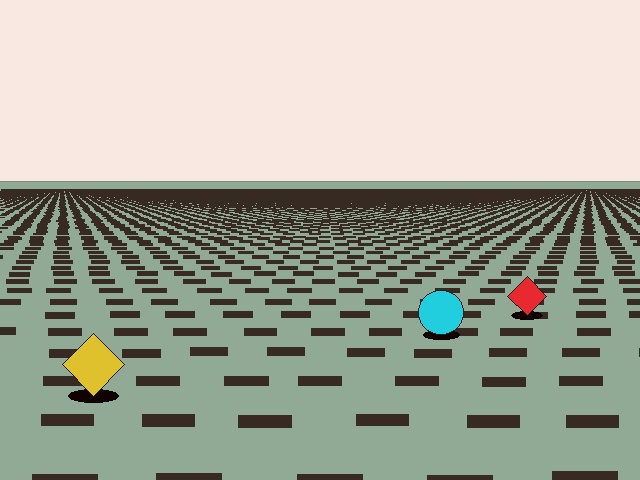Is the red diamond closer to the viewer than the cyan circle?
No. The cyan circle is closer — you can tell from the texture gradient: the ground texture is coarser near it.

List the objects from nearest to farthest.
From nearest to farthest: the yellow diamond, the cyan circle, the red diamond.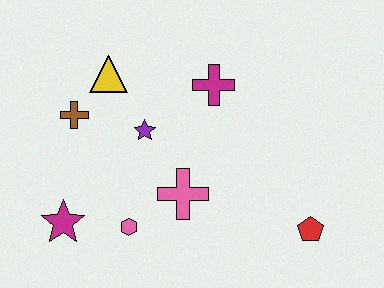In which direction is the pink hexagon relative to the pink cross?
The pink hexagon is to the left of the pink cross.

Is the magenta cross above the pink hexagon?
Yes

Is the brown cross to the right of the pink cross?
No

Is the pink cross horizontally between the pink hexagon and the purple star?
No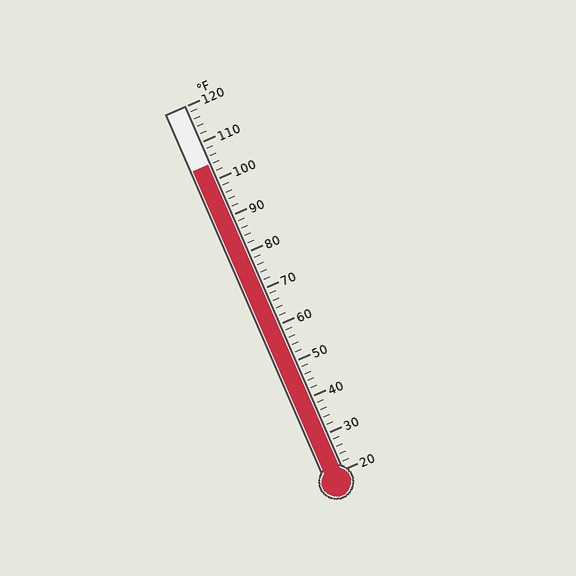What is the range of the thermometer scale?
The thermometer scale ranges from 20°F to 120°F.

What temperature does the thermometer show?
The thermometer shows approximately 104°F.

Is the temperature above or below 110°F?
The temperature is below 110°F.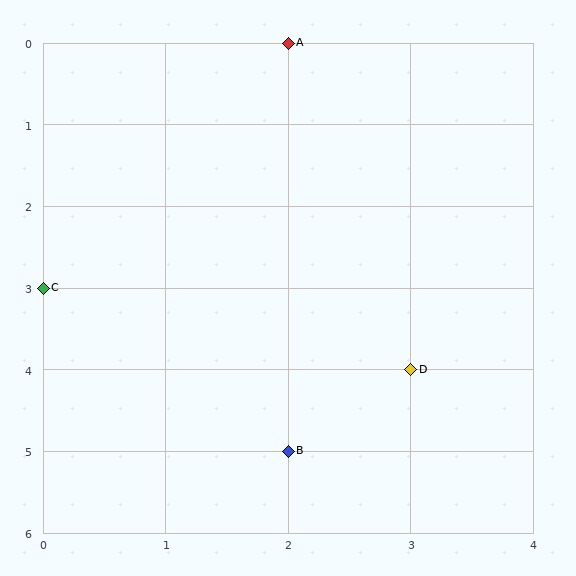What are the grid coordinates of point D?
Point D is at grid coordinates (3, 4).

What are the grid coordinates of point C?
Point C is at grid coordinates (0, 3).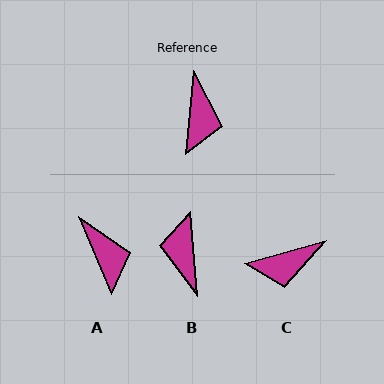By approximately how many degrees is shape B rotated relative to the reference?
Approximately 170 degrees clockwise.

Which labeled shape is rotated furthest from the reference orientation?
B, about 170 degrees away.